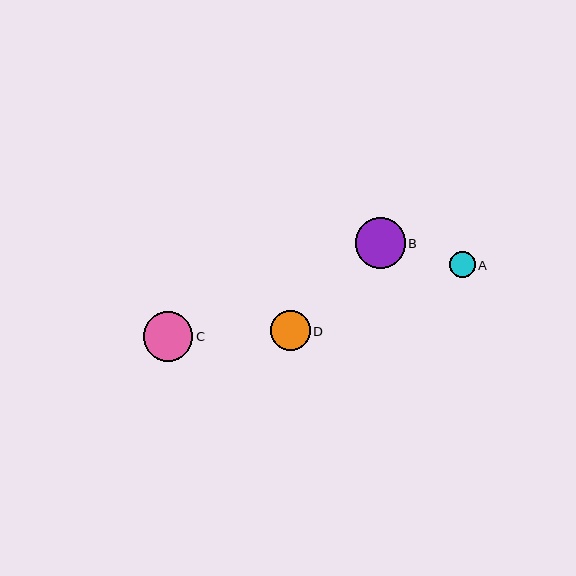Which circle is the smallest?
Circle A is the smallest with a size of approximately 26 pixels.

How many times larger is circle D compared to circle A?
Circle D is approximately 1.5 times the size of circle A.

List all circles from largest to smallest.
From largest to smallest: B, C, D, A.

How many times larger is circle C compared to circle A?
Circle C is approximately 1.9 times the size of circle A.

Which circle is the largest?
Circle B is the largest with a size of approximately 50 pixels.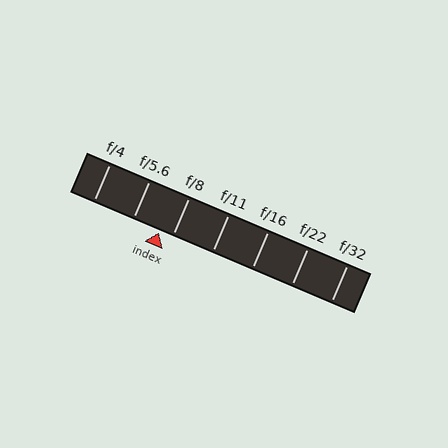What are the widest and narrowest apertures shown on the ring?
The widest aperture shown is f/4 and the narrowest is f/32.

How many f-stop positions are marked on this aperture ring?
There are 7 f-stop positions marked.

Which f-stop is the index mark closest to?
The index mark is closest to f/8.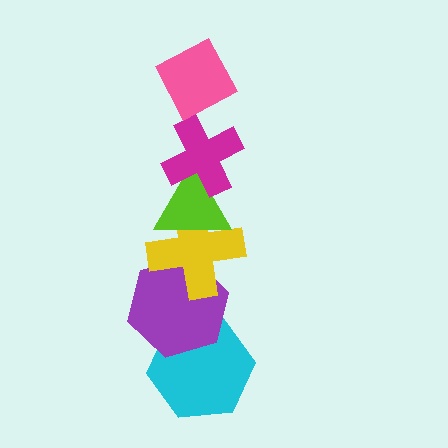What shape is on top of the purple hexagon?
The yellow cross is on top of the purple hexagon.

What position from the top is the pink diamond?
The pink diamond is 1st from the top.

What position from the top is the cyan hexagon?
The cyan hexagon is 6th from the top.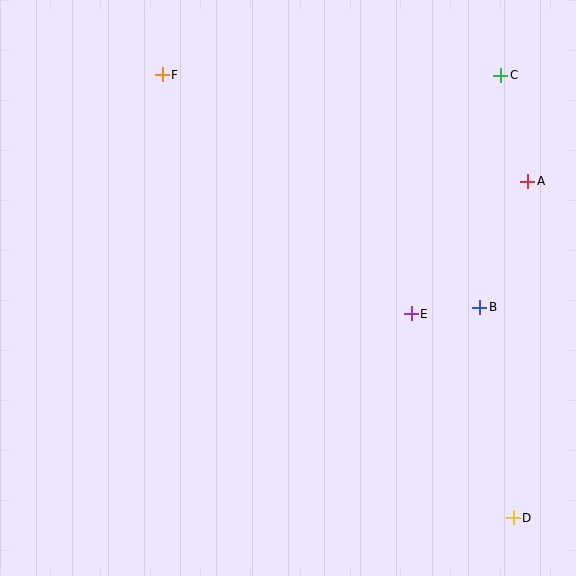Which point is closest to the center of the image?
Point E at (411, 314) is closest to the center.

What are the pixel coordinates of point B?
Point B is at (480, 307).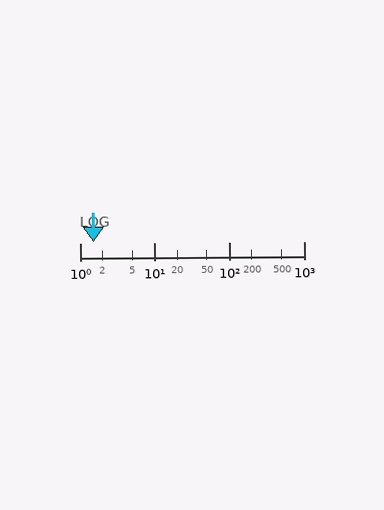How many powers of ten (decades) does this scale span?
The scale spans 3 decades, from 1 to 1000.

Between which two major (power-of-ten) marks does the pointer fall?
The pointer is between 1 and 10.